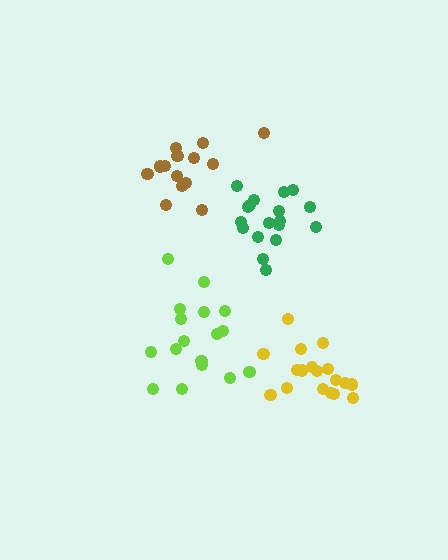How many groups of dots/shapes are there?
There are 4 groups.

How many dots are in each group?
Group 1: 14 dots, Group 2: 18 dots, Group 3: 18 dots, Group 4: 18 dots (68 total).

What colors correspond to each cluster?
The clusters are colored: brown, lime, green, yellow.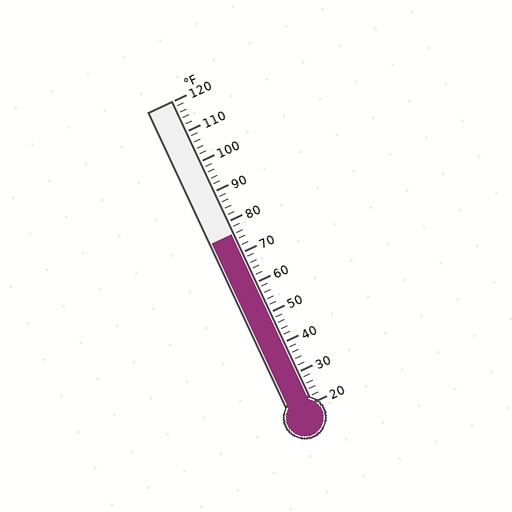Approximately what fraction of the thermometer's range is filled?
The thermometer is filled to approximately 55% of its range.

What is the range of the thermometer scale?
The thermometer scale ranges from 20°F to 120°F.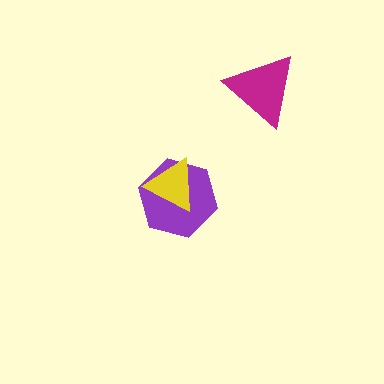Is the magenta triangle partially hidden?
No, no other shape covers it.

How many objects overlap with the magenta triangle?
0 objects overlap with the magenta triangle.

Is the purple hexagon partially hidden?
Yes, it is partially covered by another shape.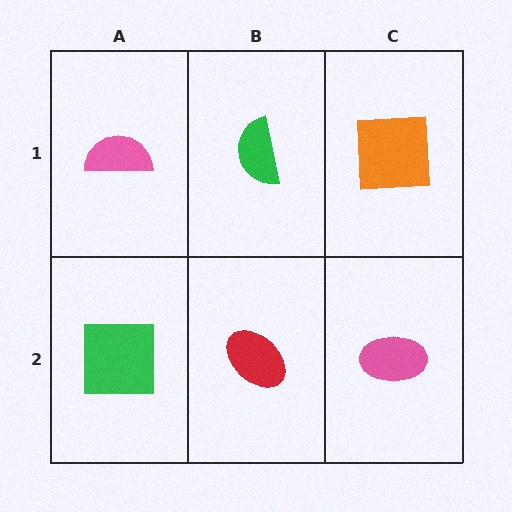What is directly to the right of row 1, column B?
An orange square.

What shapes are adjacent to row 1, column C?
A pink ellipse (row 2, column C), a green semicircle (row 1, column B).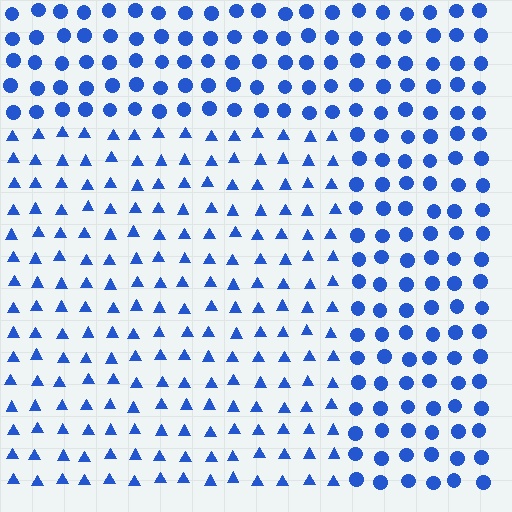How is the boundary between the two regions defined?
The boundary is defined by a change in element shape: triangles inside vs. circles outside. All elements share the same color and spacing.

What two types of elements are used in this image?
The image uses triangles inside the rectangle region and circles outside it.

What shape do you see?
I see a rectangle.